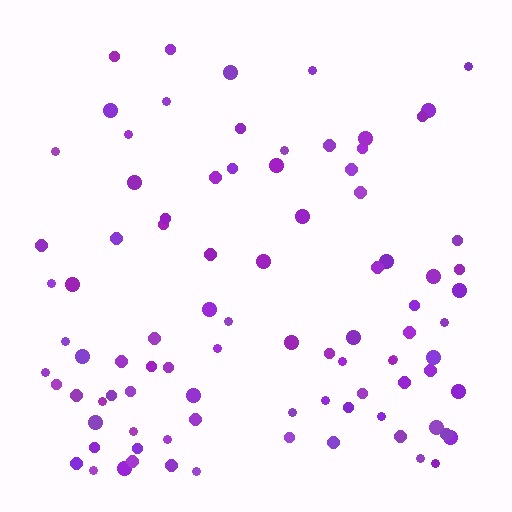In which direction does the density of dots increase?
From top to bottom, with the bottom side densest.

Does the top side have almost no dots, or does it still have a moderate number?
Still a moderate number, just noticeably fewer than the bottom.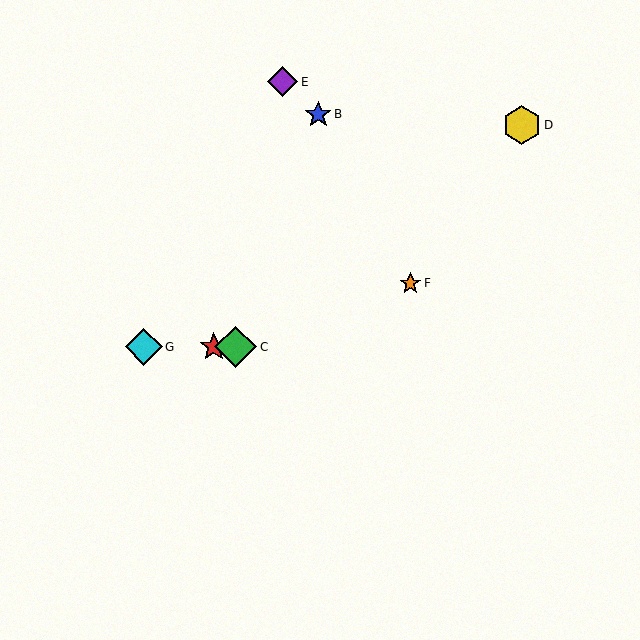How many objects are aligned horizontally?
3 objects (A, C, G) are aligned horizontally.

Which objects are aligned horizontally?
Objects A, C, G are aligned horizontally.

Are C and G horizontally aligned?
Yes, both are at y≈347.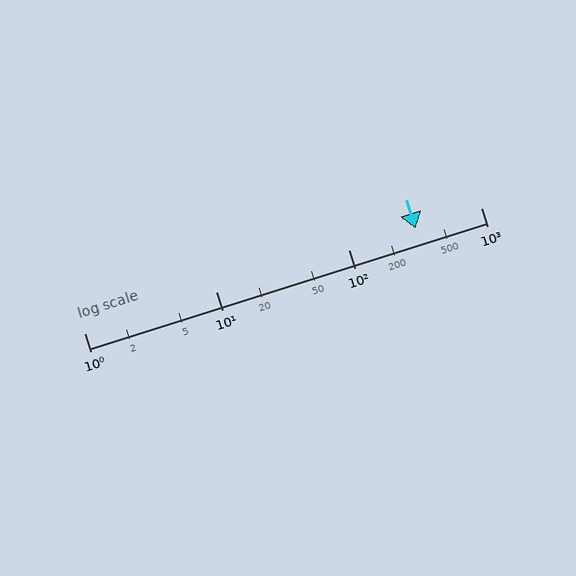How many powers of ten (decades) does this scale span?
The scale spans 3 decades, from 1 to 1000.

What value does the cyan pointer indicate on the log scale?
The pointer indicates approximately 320.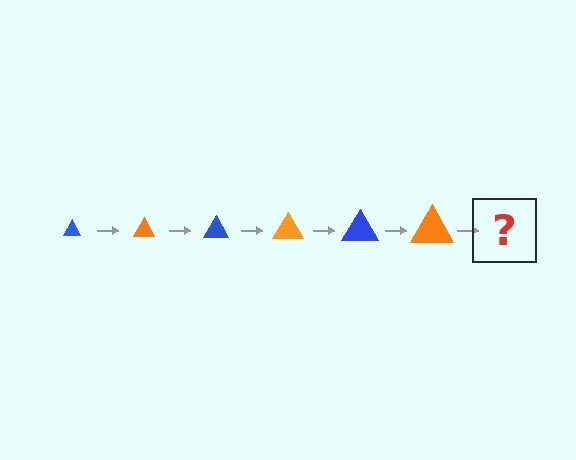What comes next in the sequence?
The next element should be a blue triangle, larger than the previous one.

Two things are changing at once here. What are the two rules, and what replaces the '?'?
The two rules are that the triangle grows larger each step and the color cycles through blue and orange. The '?' should be a blue triangle, larger than the previous one.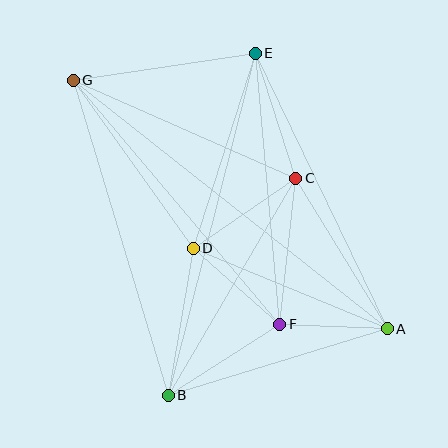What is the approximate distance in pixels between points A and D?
The distance between A and D is approximately 210 pixels.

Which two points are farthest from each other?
Points A and G are farthest from each other.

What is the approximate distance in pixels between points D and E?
The distance between D and E is approximately 204 pixels.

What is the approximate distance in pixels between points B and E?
The distance between B and E is approximately 353 pixels.